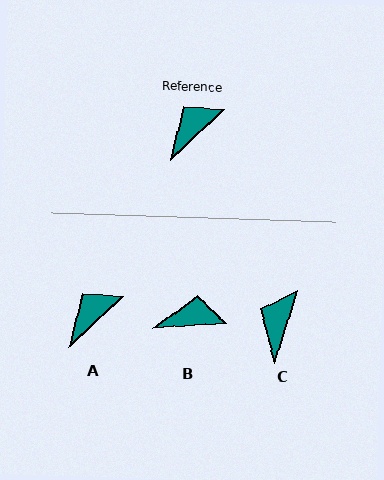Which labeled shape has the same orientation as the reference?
A.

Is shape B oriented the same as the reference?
No, it is off by about 40 degrees.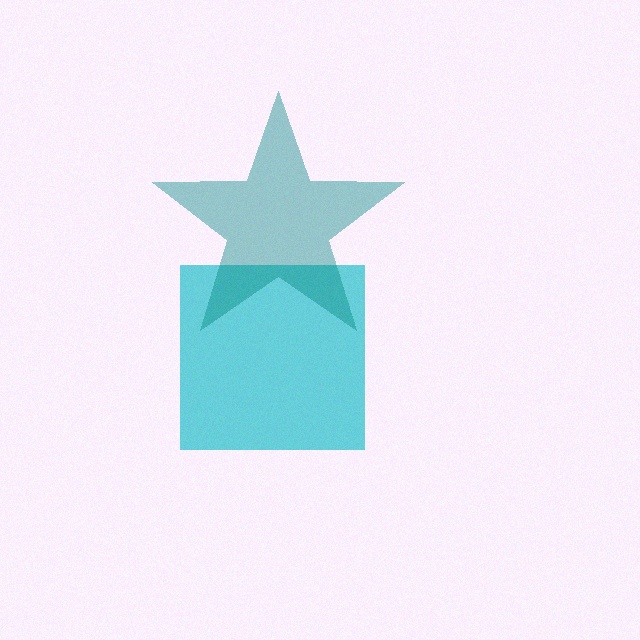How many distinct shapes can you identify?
There are 2 distinct shapes: a cyan square, a teal star.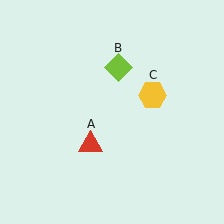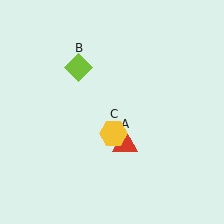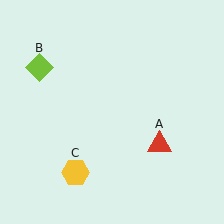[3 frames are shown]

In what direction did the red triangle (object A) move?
The red triangle (object A) moved right.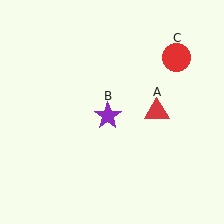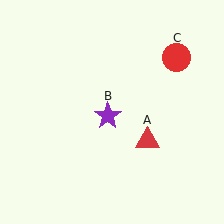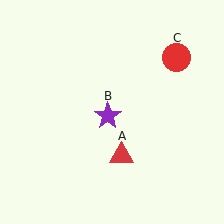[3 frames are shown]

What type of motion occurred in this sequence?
The red triangle (object A) rotated clockwise around the center of the scene.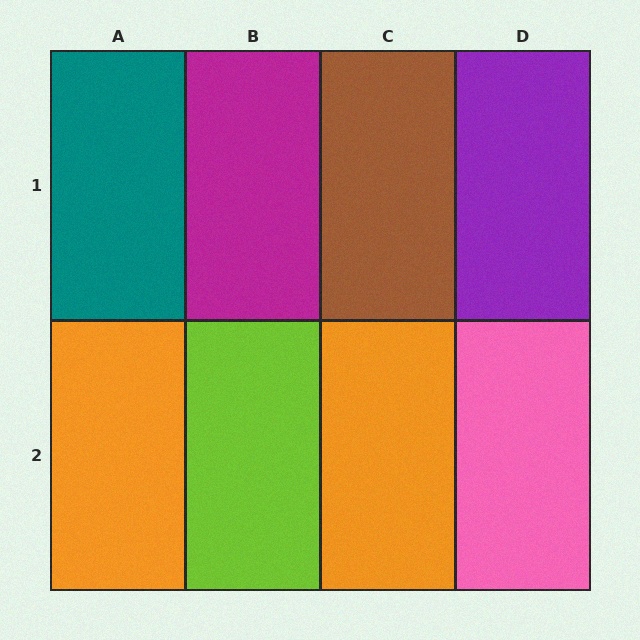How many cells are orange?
2 cells are orange.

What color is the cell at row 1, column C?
Brown.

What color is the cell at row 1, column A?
Teal.